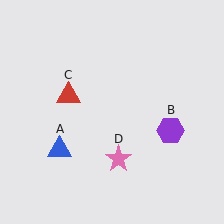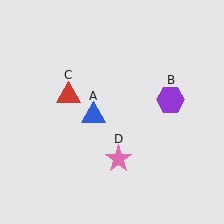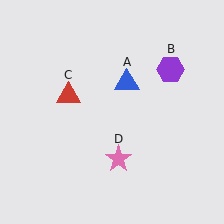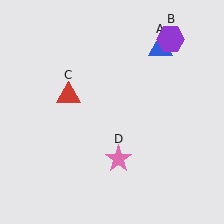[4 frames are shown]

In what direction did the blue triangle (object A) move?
The blue triangle (object A) moved up and to the right.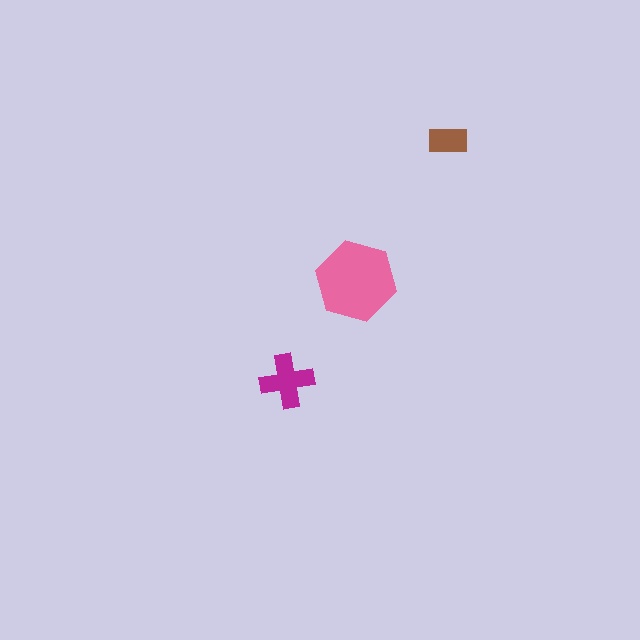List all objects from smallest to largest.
The brown rectangle, the magenta cross, the pink hexagon.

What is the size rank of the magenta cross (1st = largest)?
2nd.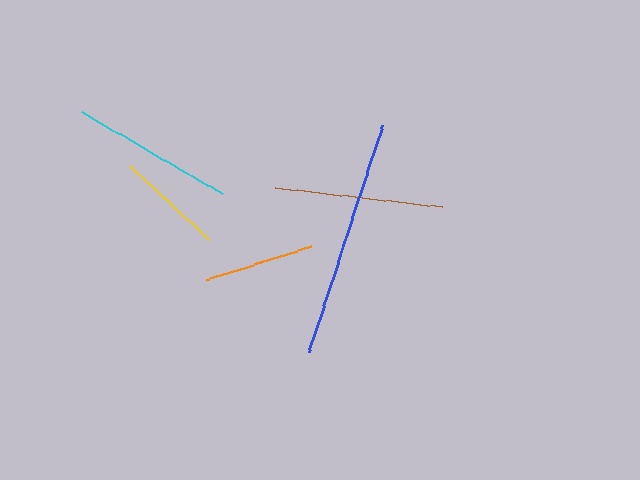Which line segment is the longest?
The blue line is the longest at approximately 239 pixels.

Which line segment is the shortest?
The yellow line is the shortest at approximately 107 pixels.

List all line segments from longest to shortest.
From longest to shortest: blue, brown, cyan, orange, yellow.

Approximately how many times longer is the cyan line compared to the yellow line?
The cyan line is approximately 1.5 times the length of the yellow line.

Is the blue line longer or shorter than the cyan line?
The blue line is longer than the cyan line.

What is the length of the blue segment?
The blue segment is approximately 239 pixels long.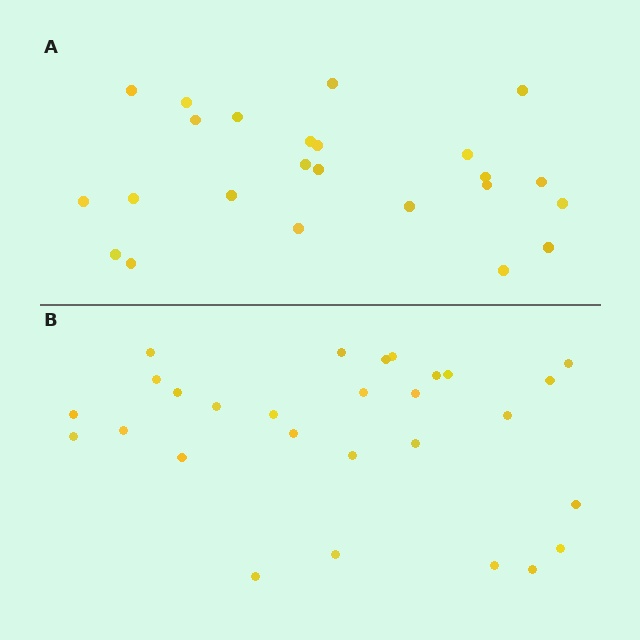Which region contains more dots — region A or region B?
Region B (the bottom region) has more dots.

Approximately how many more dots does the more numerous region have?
Region B has about 4 more dots than region A.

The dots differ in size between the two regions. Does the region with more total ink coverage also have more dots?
No. Region A has more total ink coverage because its dots are larger, but region B actually contains more individual dots. Total area can be misleading — the number of items is what matters here.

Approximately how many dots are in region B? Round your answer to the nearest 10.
About 30 dots. (The exact count is 28, which rounds to 30.)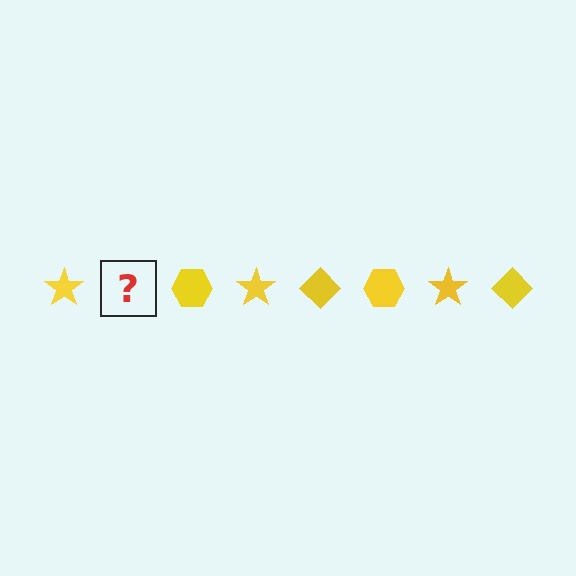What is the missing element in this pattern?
The missing element is a yellow diamond.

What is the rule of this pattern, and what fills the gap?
The rule is that the pattern cycles through star, diamond, hexagon shapes in yellow. The gap should be filled with a yellow diamond.